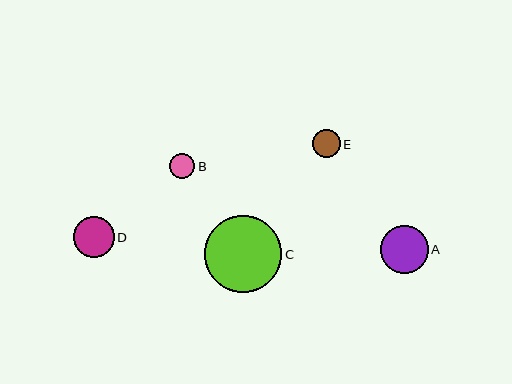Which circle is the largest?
Circle C is the largest with a size of approximately 77 pixels.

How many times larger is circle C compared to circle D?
Circle C is approximately 1.9 times the size of circle D.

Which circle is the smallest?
Circle B is the smallest with a size of approximately 25 pixels.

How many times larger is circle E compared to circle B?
Circle E is approximately 1.1 times the size of circle B.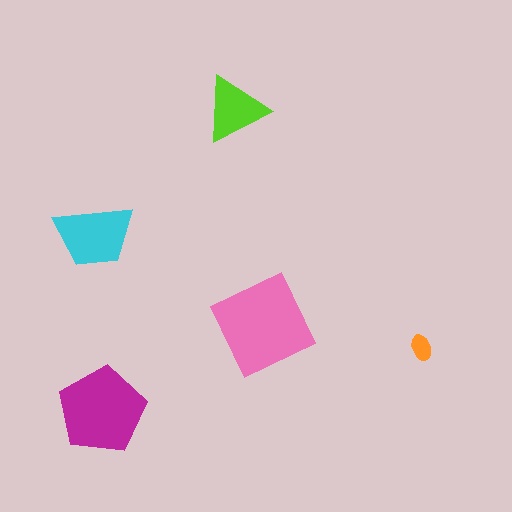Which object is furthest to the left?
The cyan trapezoid is leftmost.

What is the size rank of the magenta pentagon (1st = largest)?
2nd.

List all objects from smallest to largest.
The orange ellipse, the lime triangle, the cyan trapezoid, the magenta pentagon, the pink square.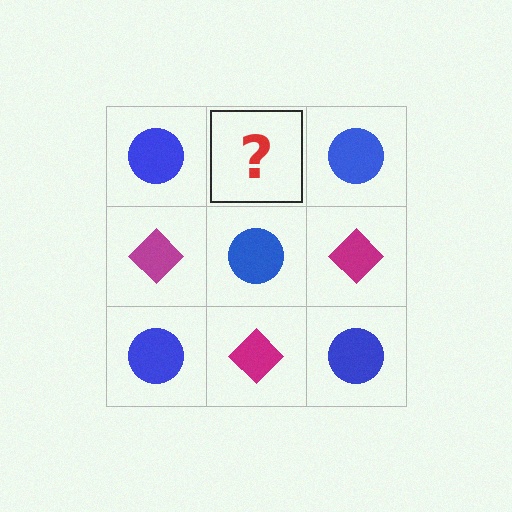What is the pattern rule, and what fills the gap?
The rule is that it alternates blue circle and magenta diamond in a checkerboard pattern. The gap should be filled with a magenta diamond.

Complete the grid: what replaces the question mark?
The question mark should be replaced with a magenta diamond.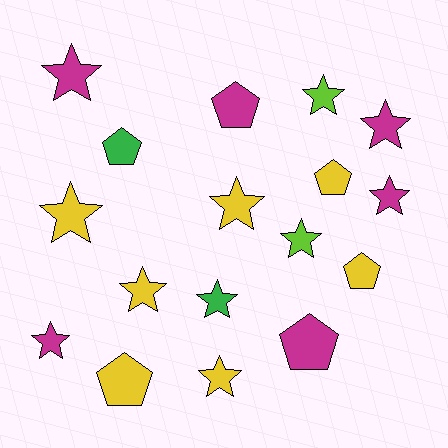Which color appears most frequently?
Yellow, with 7 objects.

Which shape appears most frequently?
Star, with 11 objects.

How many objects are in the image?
There are 17 objects.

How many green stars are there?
There is 1 green star.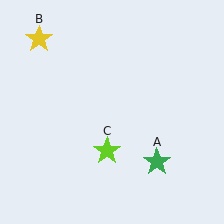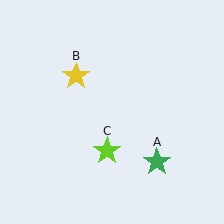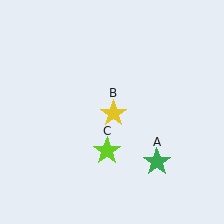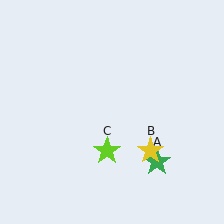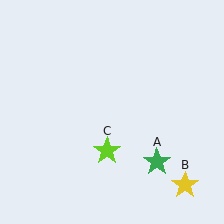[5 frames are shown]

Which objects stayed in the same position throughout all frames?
Green star (object A) and lime star (object C) remained stationary.